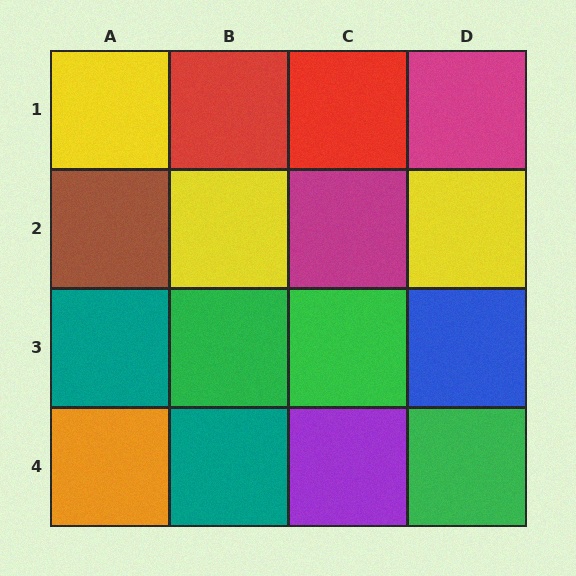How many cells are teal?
2 cells are teal.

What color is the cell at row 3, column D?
Blue.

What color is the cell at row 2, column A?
Brown.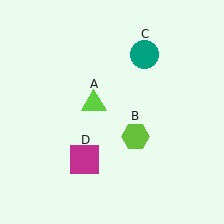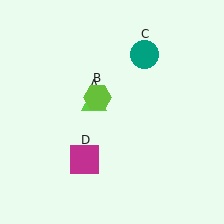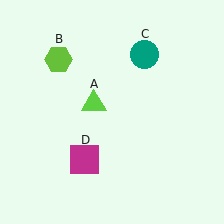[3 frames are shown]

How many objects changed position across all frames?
1 object changed position: lime hexagon (object B).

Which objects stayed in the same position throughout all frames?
Lime triangle (object A) and teal circle (object C) and magenta square (object D) remained stationary.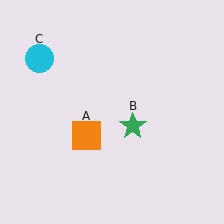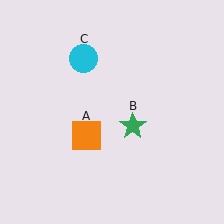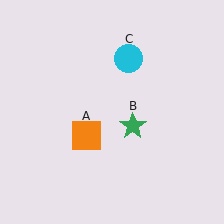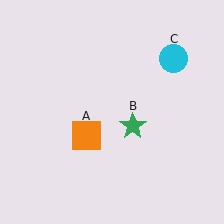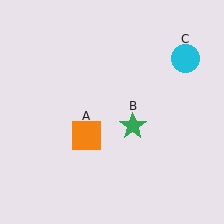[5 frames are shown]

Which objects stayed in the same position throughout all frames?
Orange square (object A) and green star (object B) remained stationary.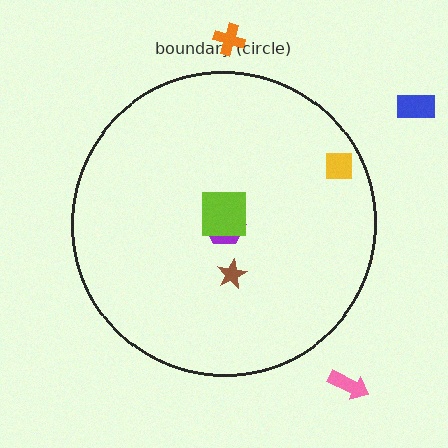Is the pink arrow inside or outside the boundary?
Outside.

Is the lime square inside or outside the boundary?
Inside.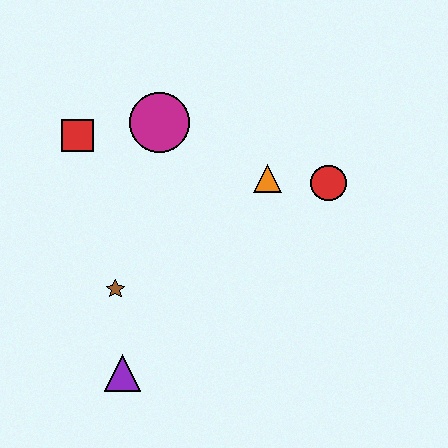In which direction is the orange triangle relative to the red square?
The orange triangle is to the right of the red square.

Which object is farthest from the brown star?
The red circle is farthest from the brown star.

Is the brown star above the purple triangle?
Yes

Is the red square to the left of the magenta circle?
Yes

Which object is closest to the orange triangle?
The red circle is closest to the orange triangle.